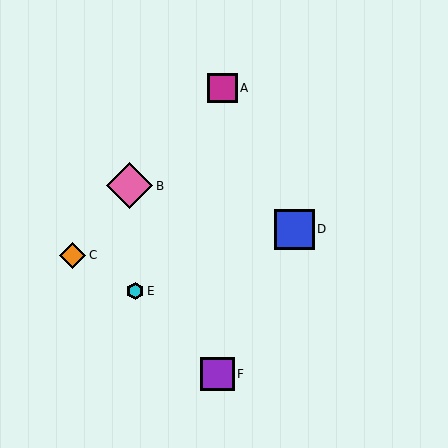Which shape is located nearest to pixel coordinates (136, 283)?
The cyan hexagon (labeled E) at (135, 291) is nearest to that location.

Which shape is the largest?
The pink diamond (labeled B) is the largest.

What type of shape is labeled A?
Shape A is a magenta square.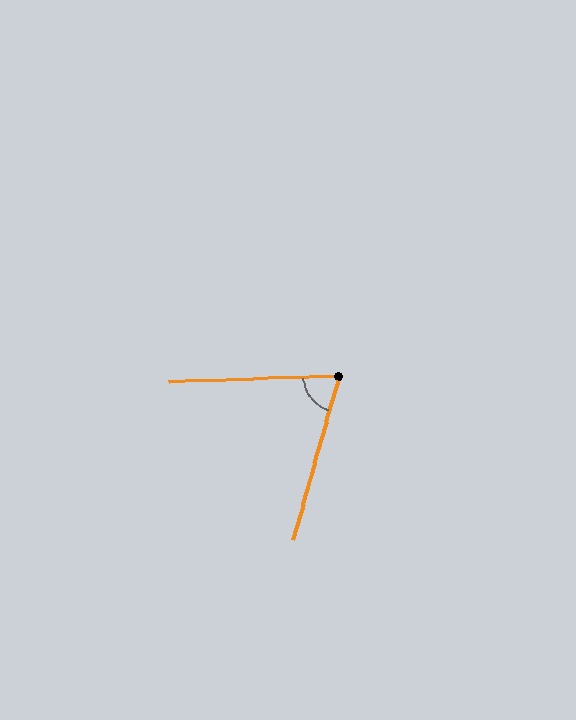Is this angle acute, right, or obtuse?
It is acute.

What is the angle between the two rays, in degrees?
Approximately 72 degrees.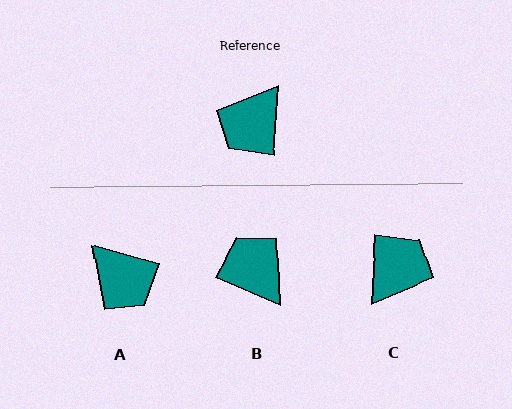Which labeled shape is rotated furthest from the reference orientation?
C, about 179 degrees away.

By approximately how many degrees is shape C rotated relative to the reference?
Approximately 179 degrees clockwise.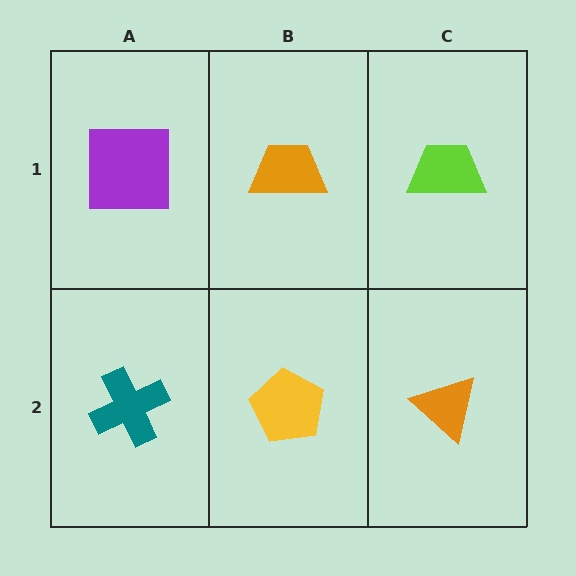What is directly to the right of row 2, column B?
An orange triangle.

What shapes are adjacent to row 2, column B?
An orange trapezoid (row 1, column B), a teal cross (row 2, column A), an orange triangle (row 2, column C).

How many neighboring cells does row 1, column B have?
3.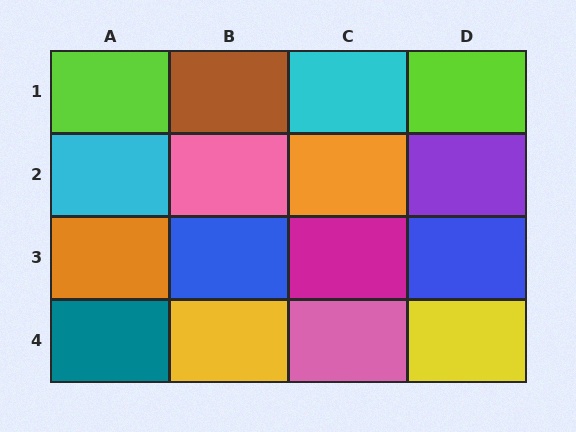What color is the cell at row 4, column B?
Yellow.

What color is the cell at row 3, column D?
Blue.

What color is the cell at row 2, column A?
Cyan.